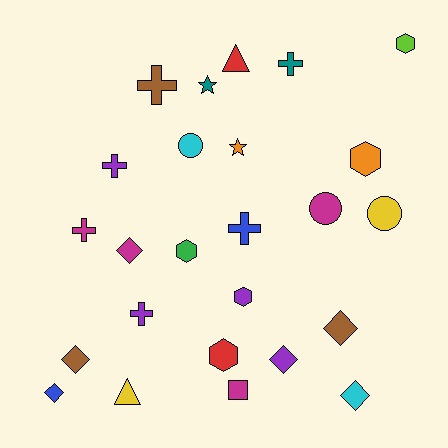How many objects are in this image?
There are 25 objects.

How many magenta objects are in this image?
There are 4 magenta objects.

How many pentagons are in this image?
There are no pentagons.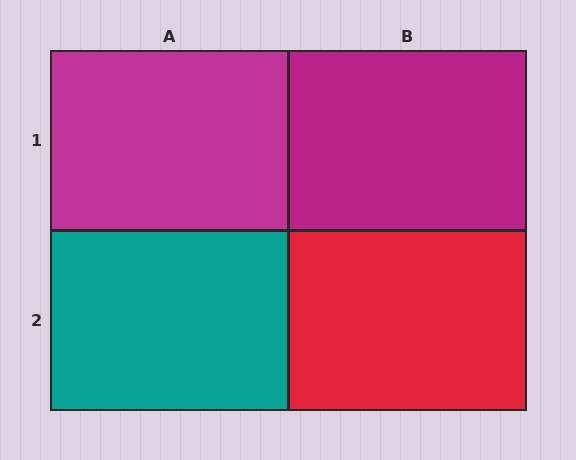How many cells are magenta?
2 cells are magenta.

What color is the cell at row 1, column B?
Magenta.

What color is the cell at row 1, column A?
Magenta.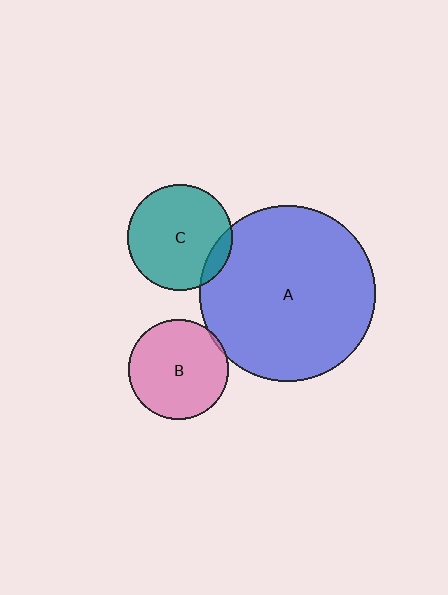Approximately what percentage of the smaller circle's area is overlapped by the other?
Approximately 5%.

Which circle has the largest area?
Circle A (blue).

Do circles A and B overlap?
Yes.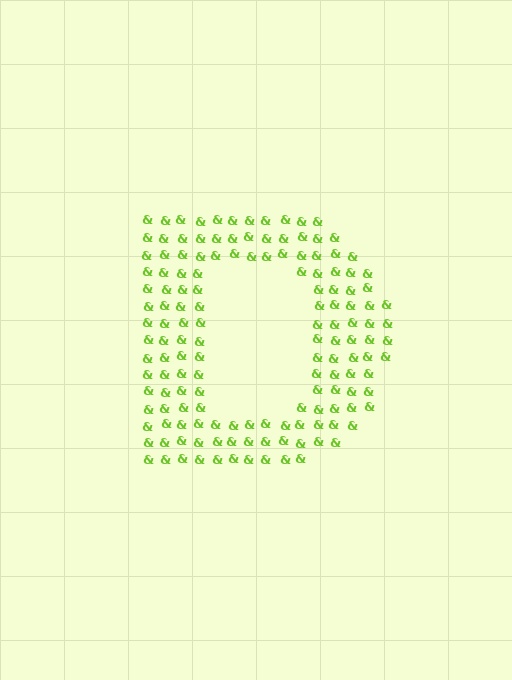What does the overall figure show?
The overall figure shows the letter D.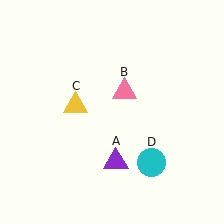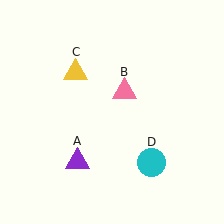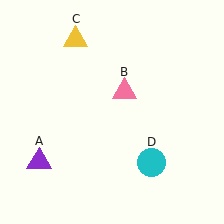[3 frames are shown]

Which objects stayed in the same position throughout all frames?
Pink triangle (object B) and cyan circle (object D) remained stationary.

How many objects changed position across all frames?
2 objects changed position: purple triangle (object A), yellow triangle (object C).